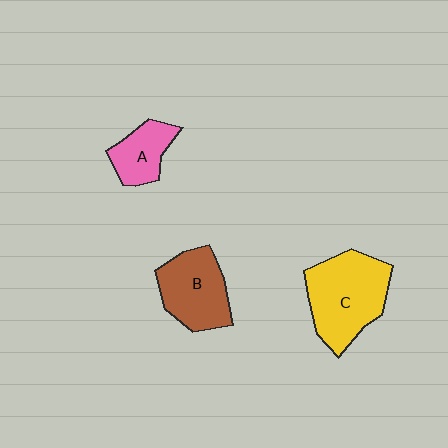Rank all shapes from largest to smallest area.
From largest to smallest: C (yellow), B (brown), A (pink).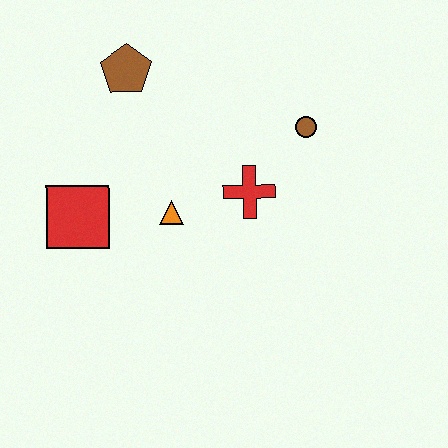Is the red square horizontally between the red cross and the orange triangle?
No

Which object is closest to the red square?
The orange triangle is closest to the red square.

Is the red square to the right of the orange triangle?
No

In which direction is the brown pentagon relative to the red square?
The brown pentagon is above the red square.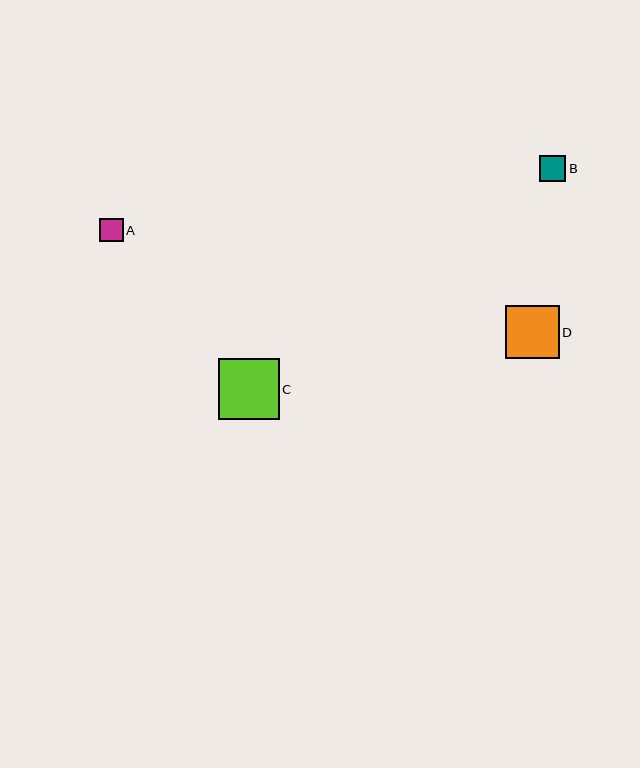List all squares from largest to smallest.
From largest to smallest: C, D, B, A.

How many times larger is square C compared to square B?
Square C is approximately 2.3 times the size of square B.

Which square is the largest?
Square C is the largest with a size of approximately 61 pixels.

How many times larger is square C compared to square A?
Square C is approximately 2.6 times the size of square A.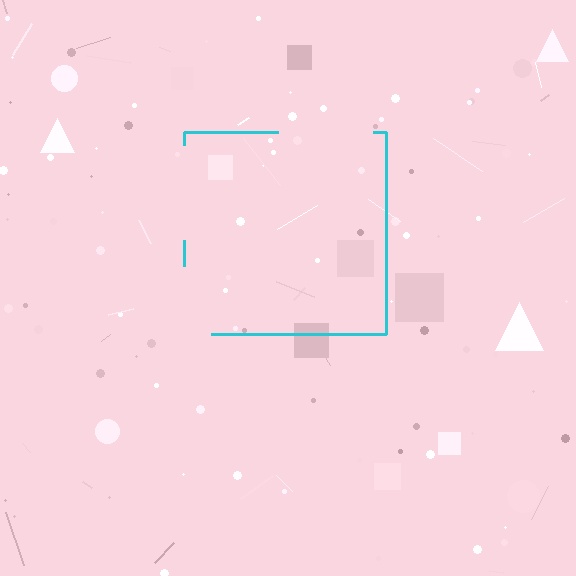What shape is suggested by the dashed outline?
The dashed outline suggests a square.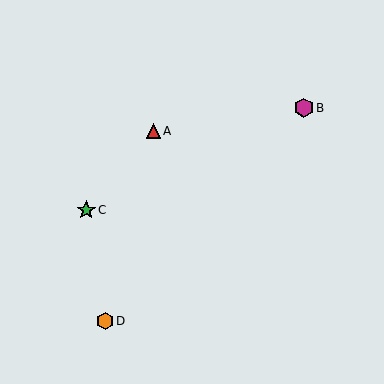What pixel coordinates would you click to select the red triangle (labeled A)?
Click at (153, 131) to select the red triangle A.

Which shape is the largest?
The magenta hexagon (labeled B) is the largest.